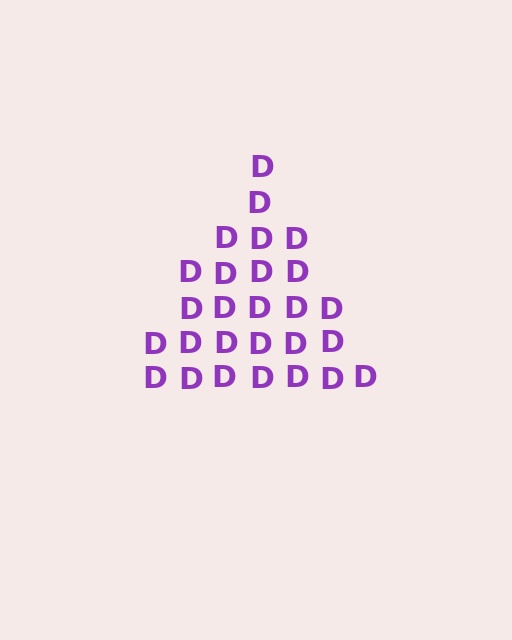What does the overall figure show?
The overall figure shows a triangle.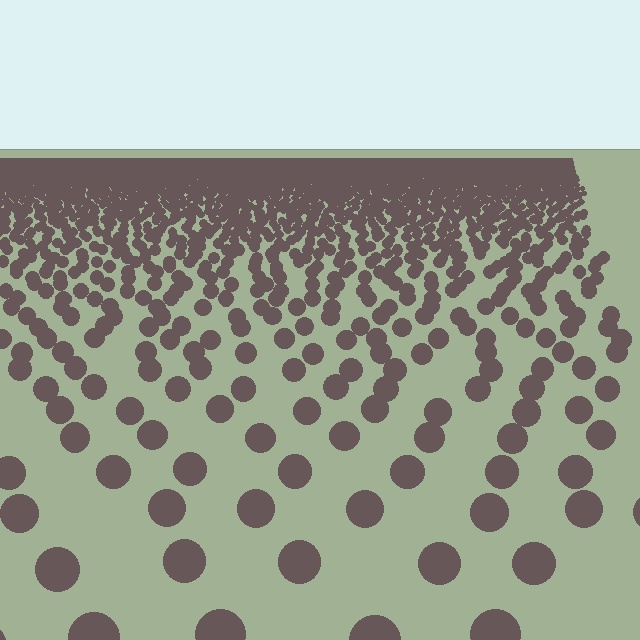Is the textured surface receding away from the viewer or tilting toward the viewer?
The surface is receding away from the viewer. Texture elements get smaller and denser toward the top.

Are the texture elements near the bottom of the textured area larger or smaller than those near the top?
Larger. Near the bottom, elements are closer to the viewer and appear at a bigger on-screen size.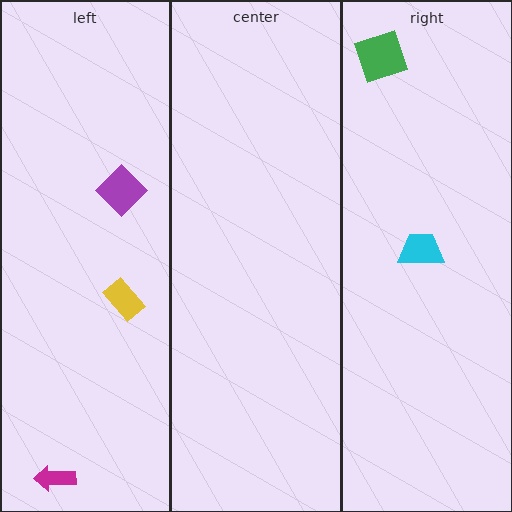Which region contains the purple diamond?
The left region.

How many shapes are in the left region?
3.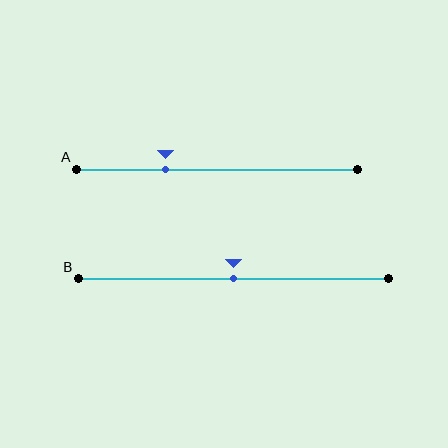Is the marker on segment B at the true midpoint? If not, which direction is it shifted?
Yes, the marker on segment B is at the true midpoint.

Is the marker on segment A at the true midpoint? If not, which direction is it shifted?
No, the marker on segment A is shifted to the left by about 18% of the segment length.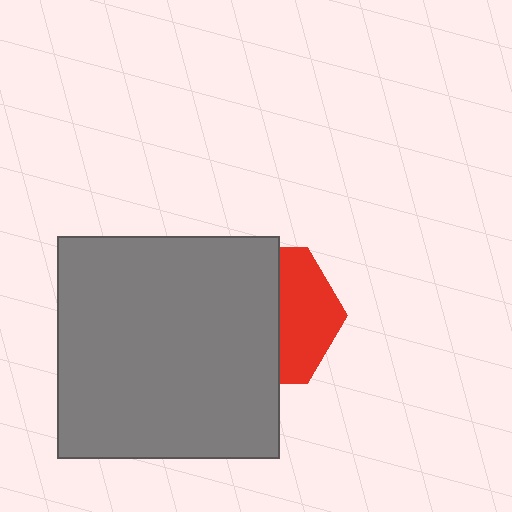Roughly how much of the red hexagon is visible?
A small part of it is visible (roughly 41%).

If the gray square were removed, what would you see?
You would see the complete red hexagon.